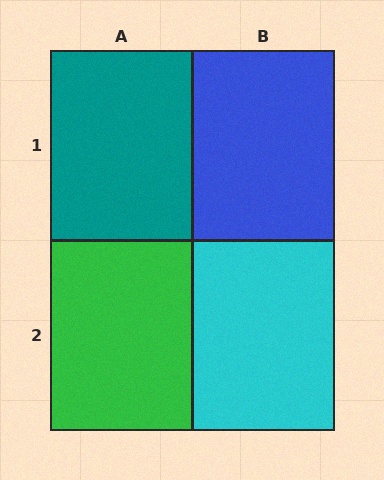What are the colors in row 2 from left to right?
Green, cyan.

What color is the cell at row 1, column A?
Teal.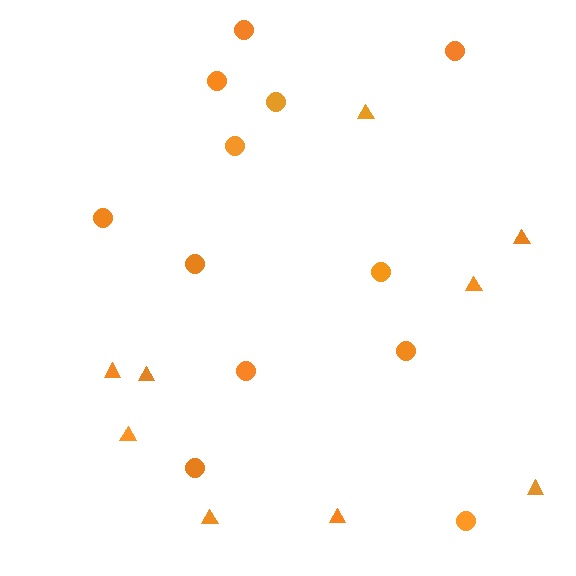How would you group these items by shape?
There are 2 groups: one group of triangles (9) and one group of circles (12).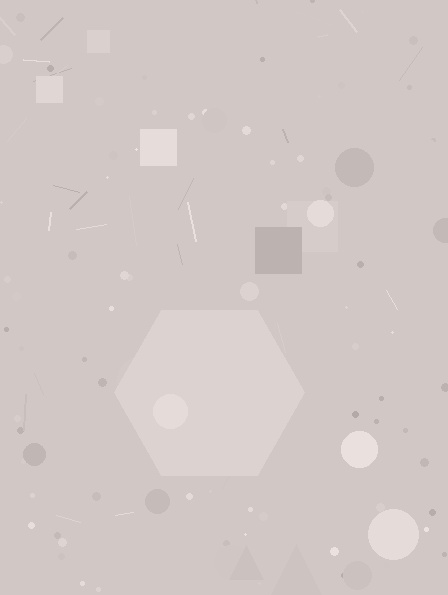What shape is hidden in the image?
A hexagon is hidden in the image.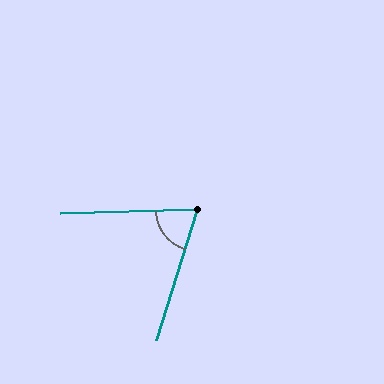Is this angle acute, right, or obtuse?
It is acute.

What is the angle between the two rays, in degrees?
Approximately 71 degrees.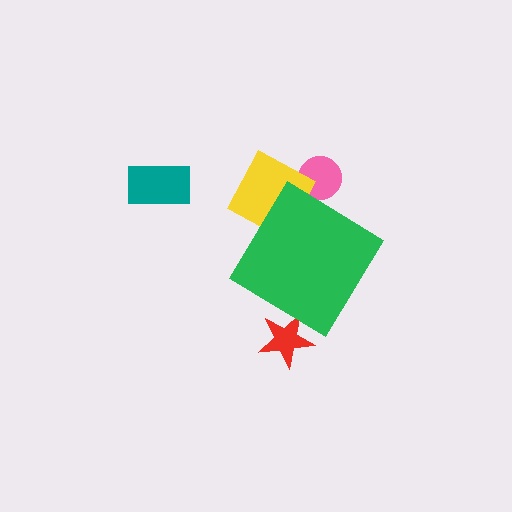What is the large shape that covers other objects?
A green diamond.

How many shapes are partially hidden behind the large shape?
3 shapes are partially hidden.